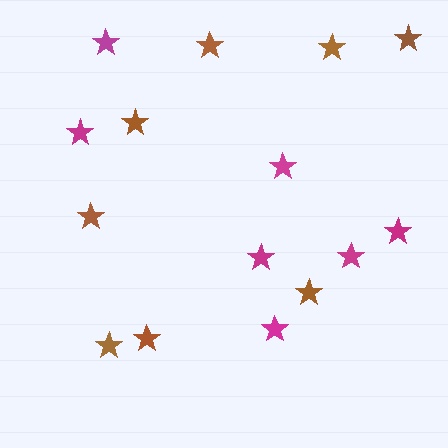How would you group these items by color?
There are 2 groups: one group of magenta stars (7) and one group of brown stars (8).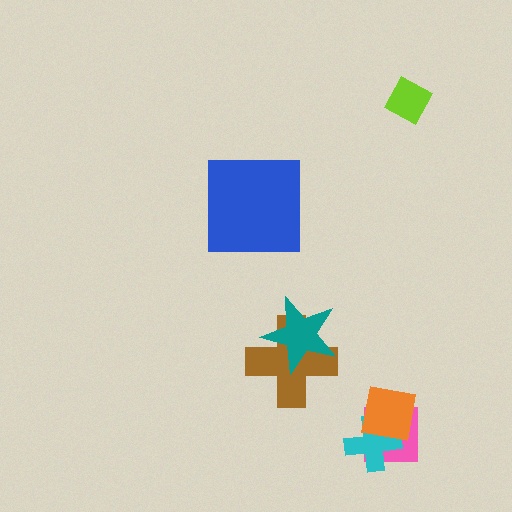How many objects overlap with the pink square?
2 objects overlap with the pink square.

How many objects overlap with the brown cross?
1 object overlaps with the brown cross.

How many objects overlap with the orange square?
2 objects overlap with the orange square.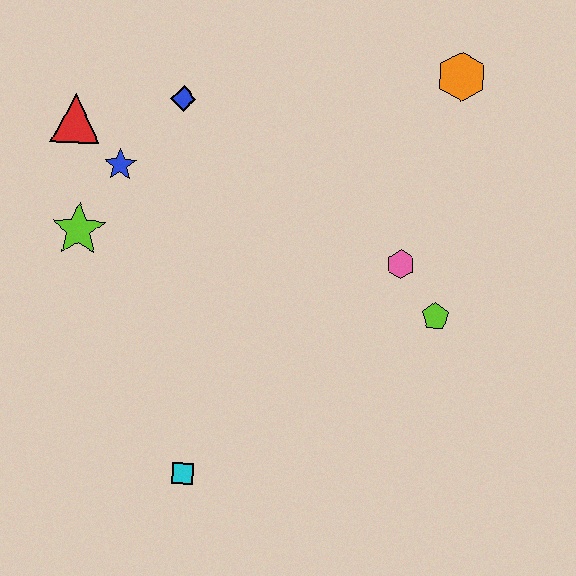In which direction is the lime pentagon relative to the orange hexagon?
The lime pentagon is below the orange hexagon.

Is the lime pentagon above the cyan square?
Yes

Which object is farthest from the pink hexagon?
The red triangle is farthest from the pink hexagon.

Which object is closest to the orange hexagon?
The pink hexagon is closest to the orange hexagon.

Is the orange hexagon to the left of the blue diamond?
No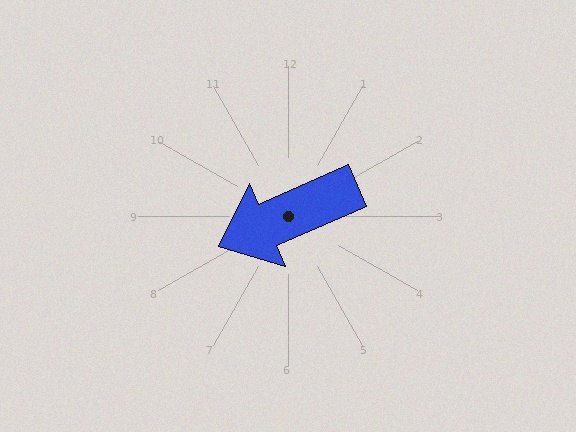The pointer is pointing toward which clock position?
Roughly 8 o'clock.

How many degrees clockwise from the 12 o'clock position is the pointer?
Approximately 246 degrees.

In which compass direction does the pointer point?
Southwest.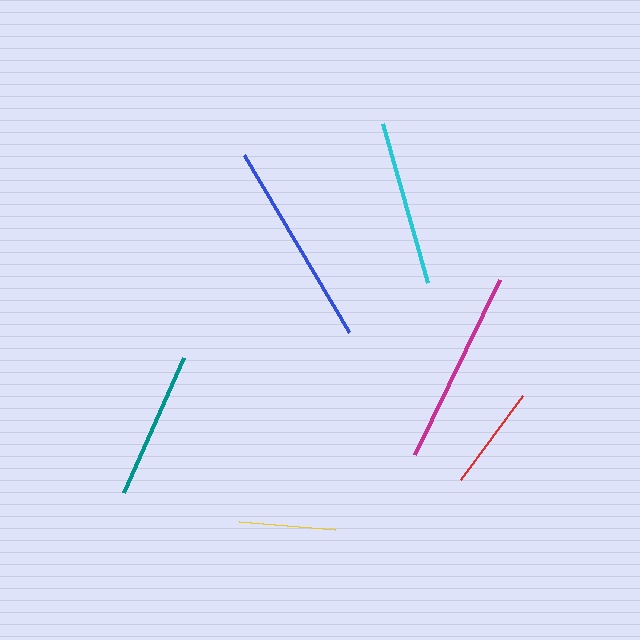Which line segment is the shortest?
The yellow line is the shortest at approximately 96 pixels.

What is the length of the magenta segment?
The magenta segment is approximately 195 pixels long.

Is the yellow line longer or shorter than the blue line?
The blue line is longer than the yellow line.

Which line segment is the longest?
The blue line is the longest at approximately 206 pixels.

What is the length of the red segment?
The red segment is approximately 105 pixels long.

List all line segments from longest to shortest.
From longest to shortest: blue, magenta, cyan, teal, red, yellow.